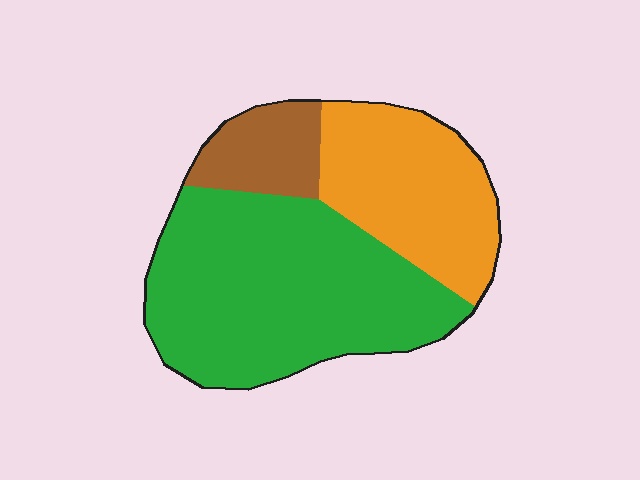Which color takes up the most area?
Green, at roughly 55%.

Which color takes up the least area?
Brown, at roughly 15%.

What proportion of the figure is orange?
Orange takes up between a sixth and a third of the figure.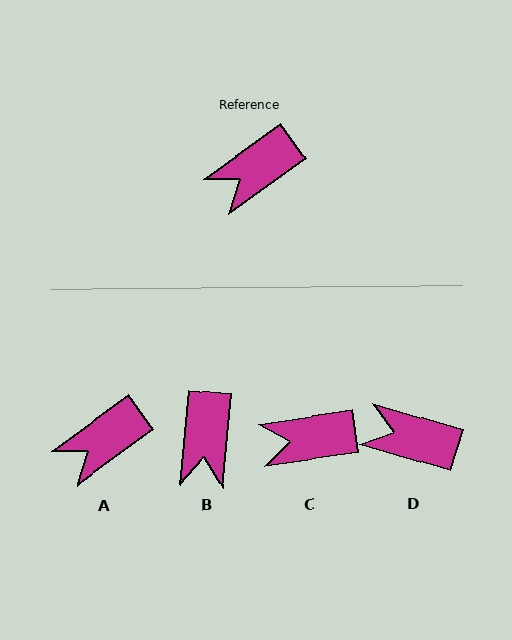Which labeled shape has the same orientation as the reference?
A.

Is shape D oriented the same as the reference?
No, it is off by about 52 degrees.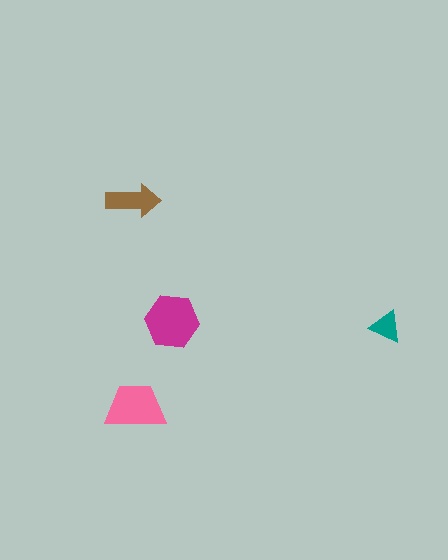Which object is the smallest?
The teal triangle.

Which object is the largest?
The magenta hexagon.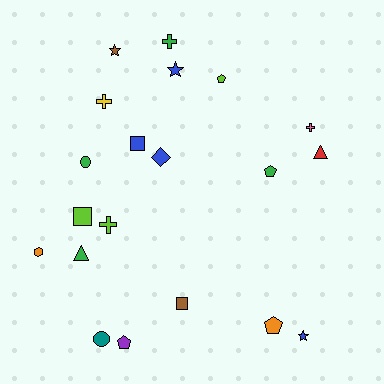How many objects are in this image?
There are 20 objects.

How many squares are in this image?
There are 3 squares.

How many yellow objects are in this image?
There is 1 yellow object.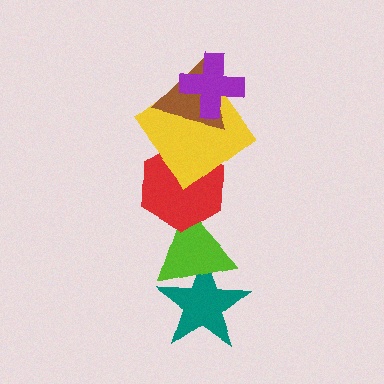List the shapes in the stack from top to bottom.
From top to bottom: the purple cross, the brown triangle, the yellow diamond, the red hexagon, the lime triangle, the teal star.